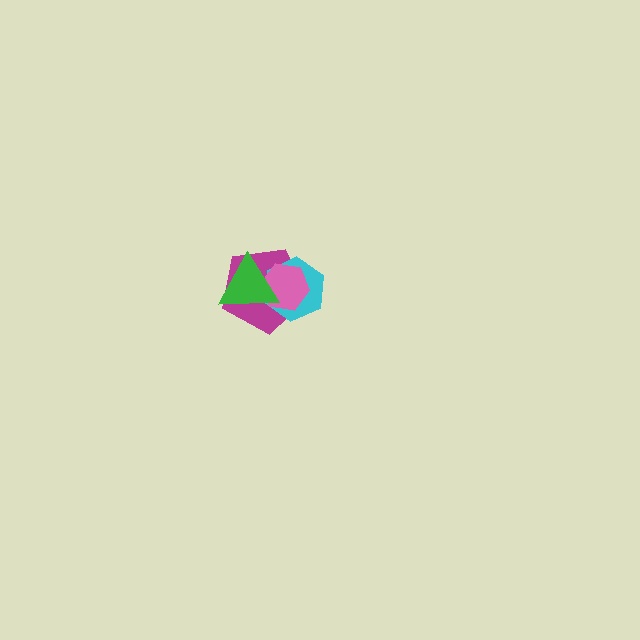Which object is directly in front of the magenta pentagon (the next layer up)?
The cyan hexagon is directly in front of the magenta pentagon.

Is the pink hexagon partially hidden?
Yes, it is partially covered by another shape.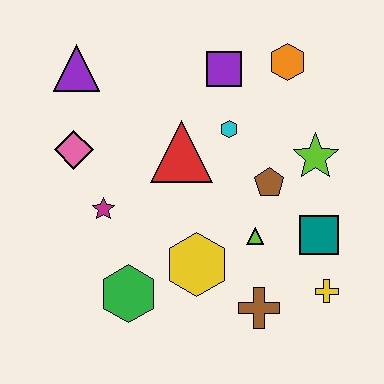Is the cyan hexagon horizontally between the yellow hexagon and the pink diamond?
No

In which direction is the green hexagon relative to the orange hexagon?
The green hexagon is below the orange hexagon.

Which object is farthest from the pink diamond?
The yellow cross is farthest from the pink diamond.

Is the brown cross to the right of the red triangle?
Yes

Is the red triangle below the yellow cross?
No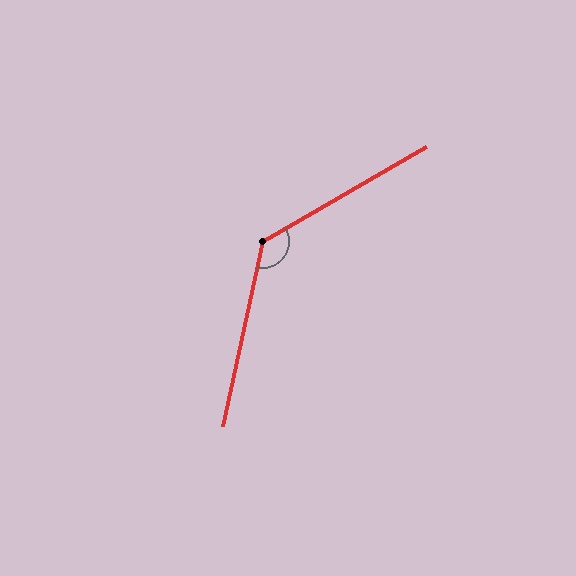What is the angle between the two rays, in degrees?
Approximately 132 degrees.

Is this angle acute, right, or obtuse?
It is obtuse.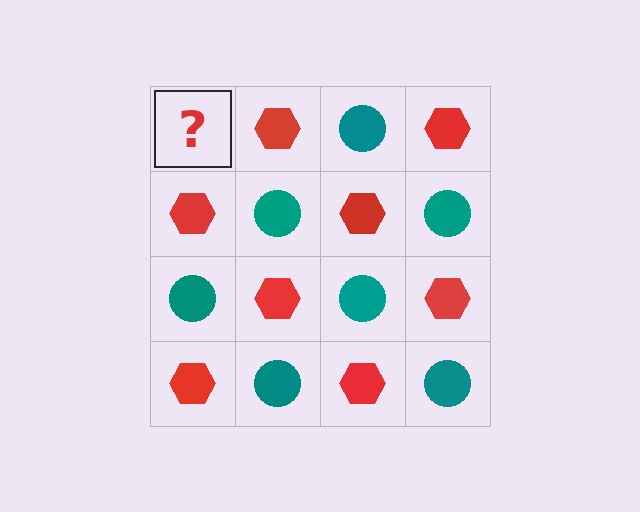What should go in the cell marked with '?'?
The missing cell should contain a teal circle.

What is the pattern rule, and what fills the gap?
The rule is that it alternates teal circle and red hexagon in a checkerboard pattern. The gap should be filled with a teal circle.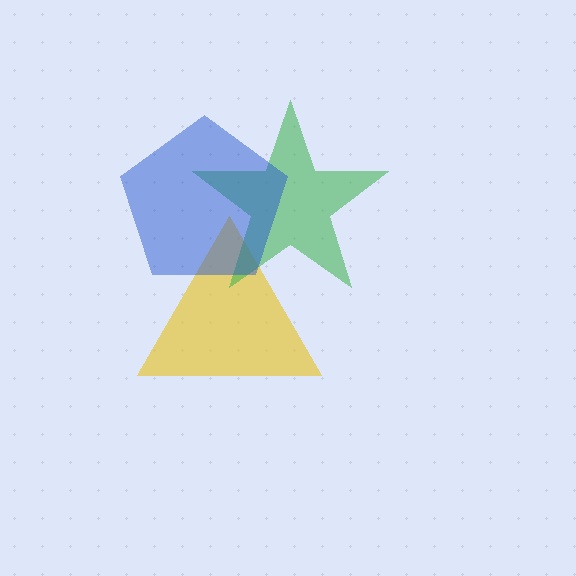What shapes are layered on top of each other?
The layered shapes are: a yellow triangle, a green star, a blue pentagon.